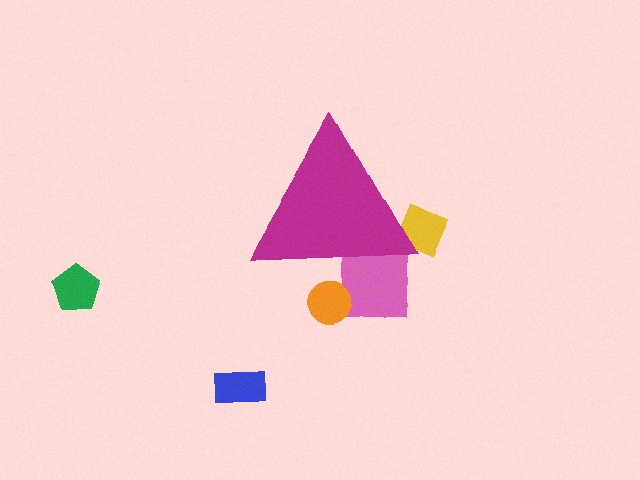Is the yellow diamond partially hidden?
Yes, the yellow diamond is partially hidden behind the magenta triangle.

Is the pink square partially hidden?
Yes, the pink square is partially hidden behind the magenta triangle.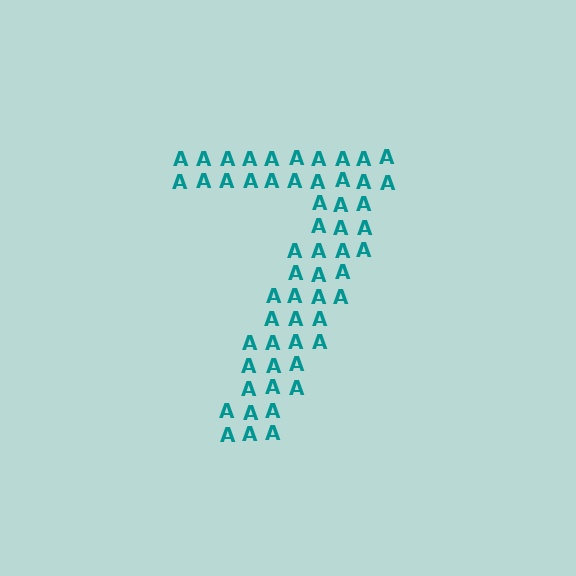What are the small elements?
The small elements are letter A's.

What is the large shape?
The large shape is the digit 7.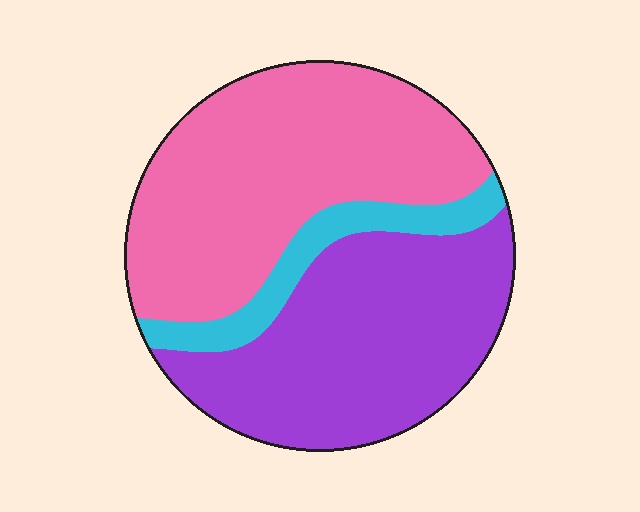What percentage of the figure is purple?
Purple covers 42% of the figure.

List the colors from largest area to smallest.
From largest to smallest: pink, purple, cyan.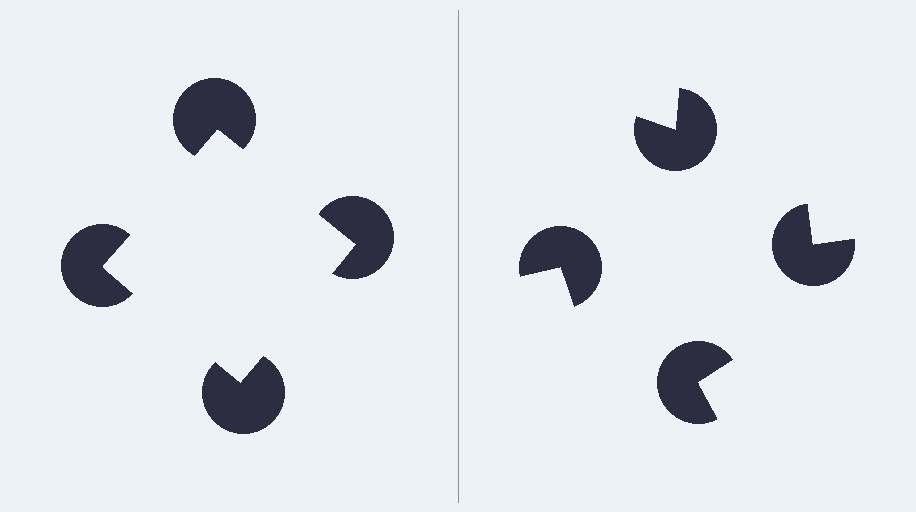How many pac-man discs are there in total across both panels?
8 — 4 on each side.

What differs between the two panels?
The pac-man discs are positioned identically on both sides; only the wedge orientations differ. On the left they align to a square; on the right they are misaligned.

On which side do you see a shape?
An illusory square appears on the left side. On the right side the wedge cuts are rotated, so no coherent shape forms.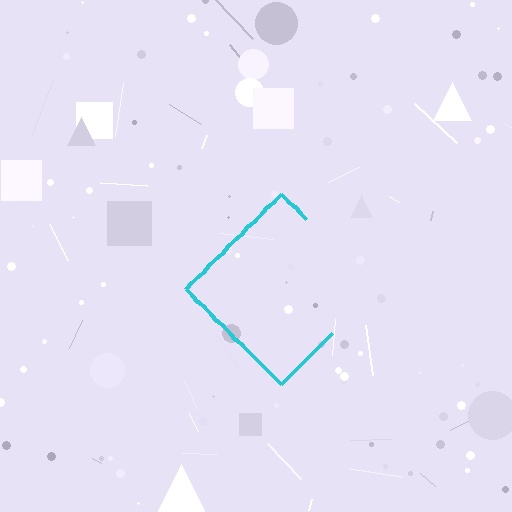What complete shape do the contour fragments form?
The contour fragments form a diamond.